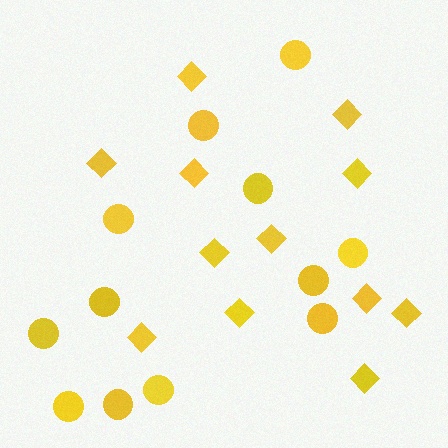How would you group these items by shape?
There are 2 groups: one group of diamonds (12) and one group of circles (12).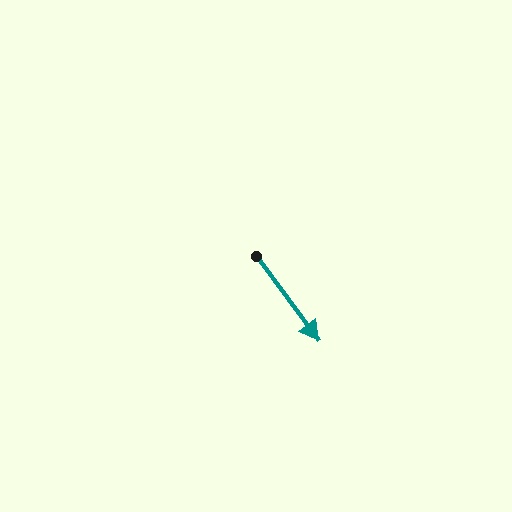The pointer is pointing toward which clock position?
Roughly 5 o'clock.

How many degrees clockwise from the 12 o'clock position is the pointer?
Approximately 144 degrees.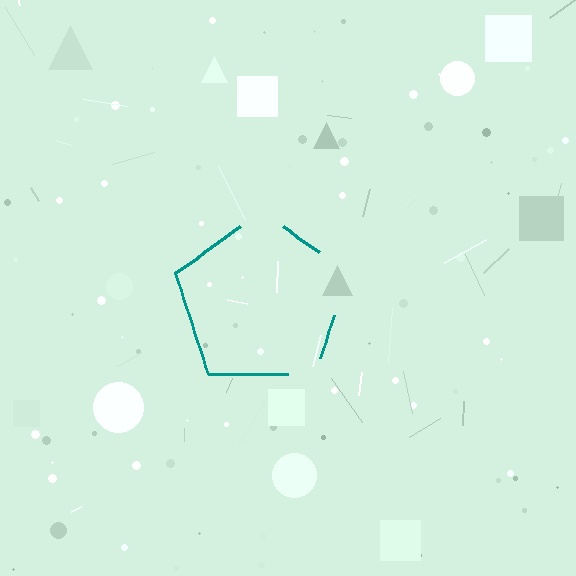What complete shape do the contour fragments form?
The contour fragments form a pentagon.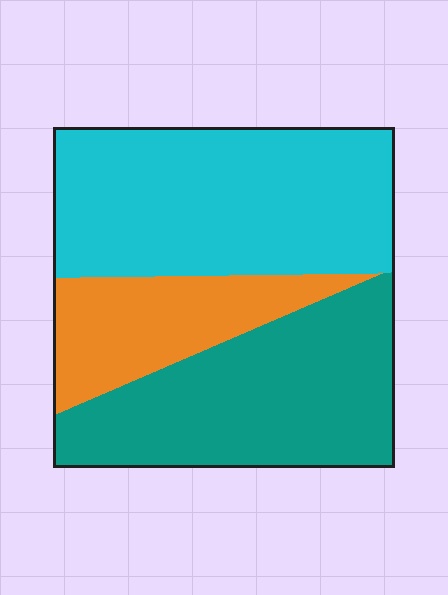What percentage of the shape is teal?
Teal covers roughly 35% of the shape.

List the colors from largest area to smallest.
From largest to smallest: cyan, teal, orange.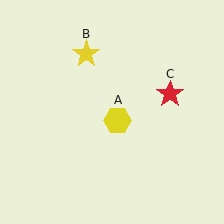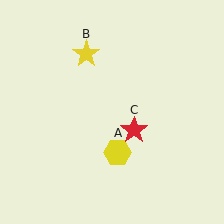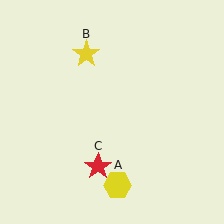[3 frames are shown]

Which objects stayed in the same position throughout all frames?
Yellow star (object B) remained stationary.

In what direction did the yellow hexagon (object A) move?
The yellow hexagon (object A) moved down.